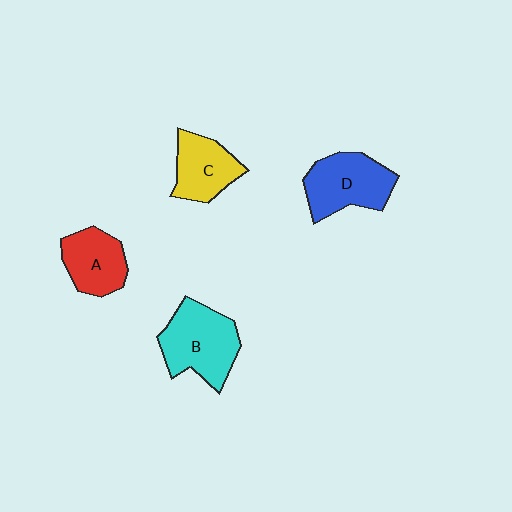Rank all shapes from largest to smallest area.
From largest to smallest: B (cyan), D (blue), C (yellow), A (red).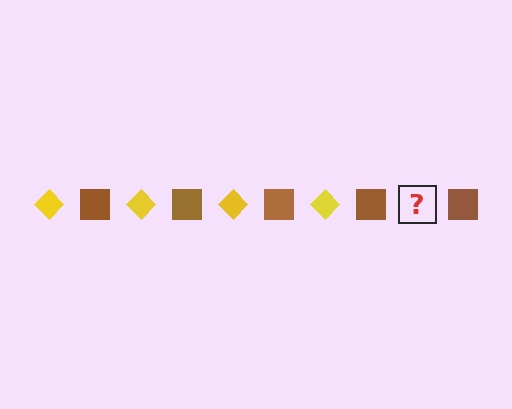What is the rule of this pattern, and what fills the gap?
The rule is that the pattern alternates between yellow diamond and brown square. The gap should be filled with a yellow diamond.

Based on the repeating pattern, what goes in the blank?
The blank should be a yellow diamond.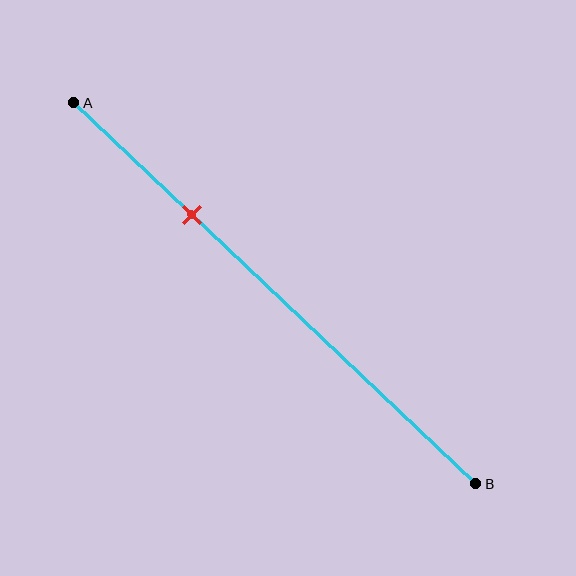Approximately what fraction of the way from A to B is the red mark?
The red mark is approximately 30% of the way from A to B.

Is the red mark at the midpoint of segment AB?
No, the mark is at about 30% from A, not at the 50% midpoint.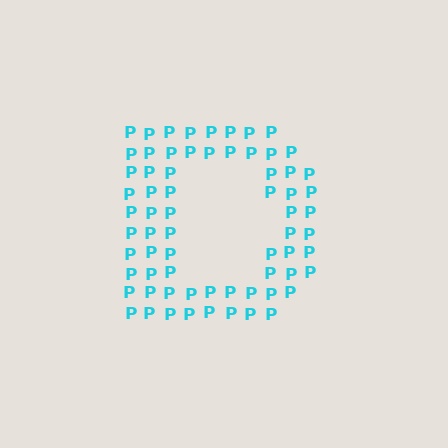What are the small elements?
The small elements are letter P's.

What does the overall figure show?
The overall figure shows the letter D.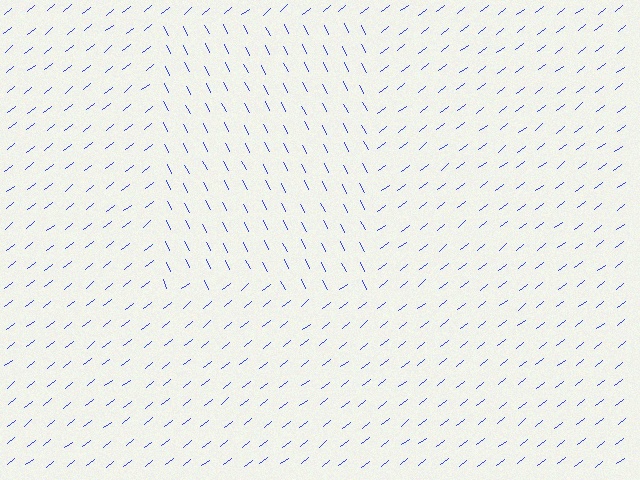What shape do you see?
I see a rectangle.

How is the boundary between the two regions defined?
The boundary is defined purely by a change in line orientation (approximately 78 degrees difference). All lines are the same color and thickness.